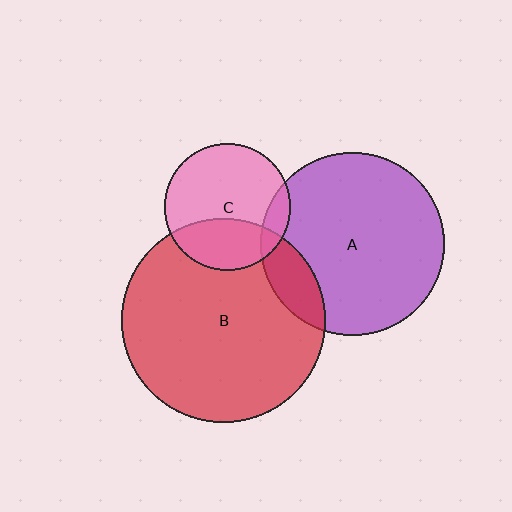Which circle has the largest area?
Circle B (red).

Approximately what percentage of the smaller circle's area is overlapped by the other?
Approximately 35%.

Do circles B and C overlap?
Yes.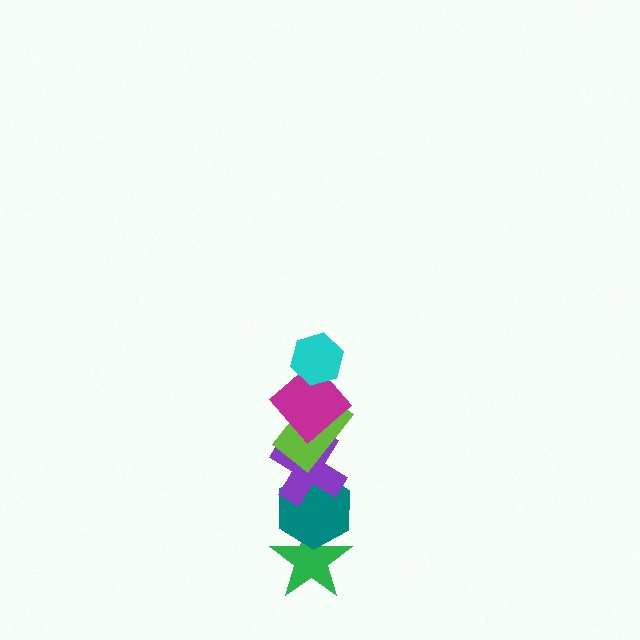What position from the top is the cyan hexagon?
The cyan hexagon is 1st from the top.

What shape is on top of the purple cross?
The lime rectangle is on top of the purple cross.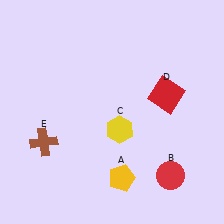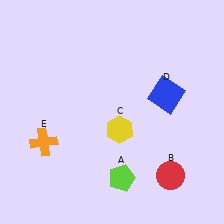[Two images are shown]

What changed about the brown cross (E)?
In Image 1, E is brown. In Image 2, it changed to orange.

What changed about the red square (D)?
In Image 1, D is red. In Image 2, it changed to blue.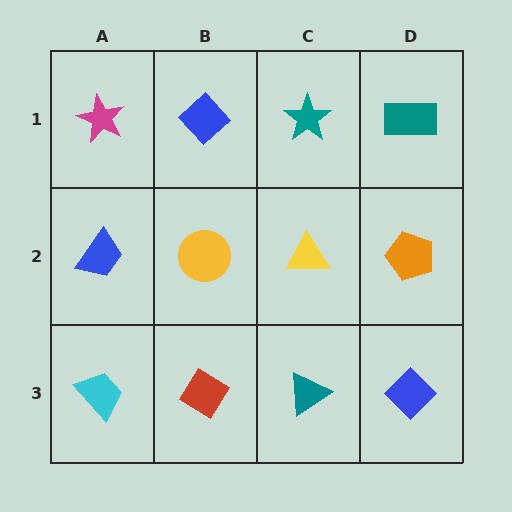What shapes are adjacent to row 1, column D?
An orange pentagon (row 2, column D), a teal star (row 1, column C).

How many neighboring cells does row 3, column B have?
3.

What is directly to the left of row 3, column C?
A red diamond.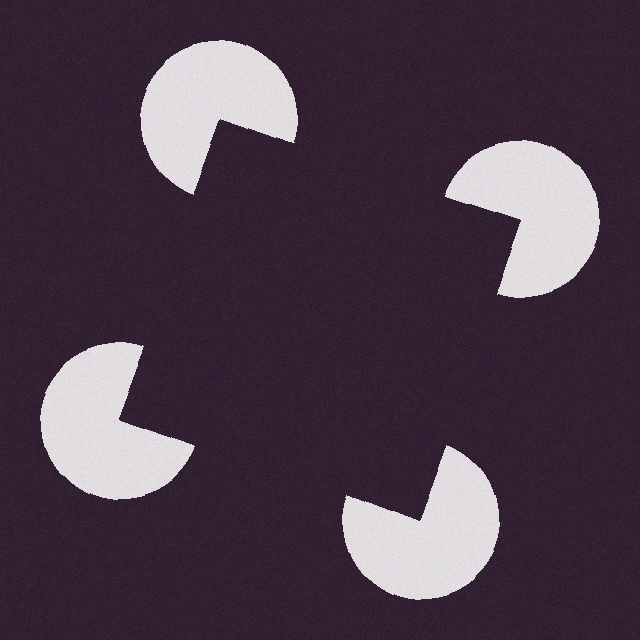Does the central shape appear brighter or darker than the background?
It typically appears slightly darker than the background, even though no actual brightness change is drawn.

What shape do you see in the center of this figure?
An illusory square — its edges are inferred from the aligned wedge cuts in the pac-man discs, not physically drawn.